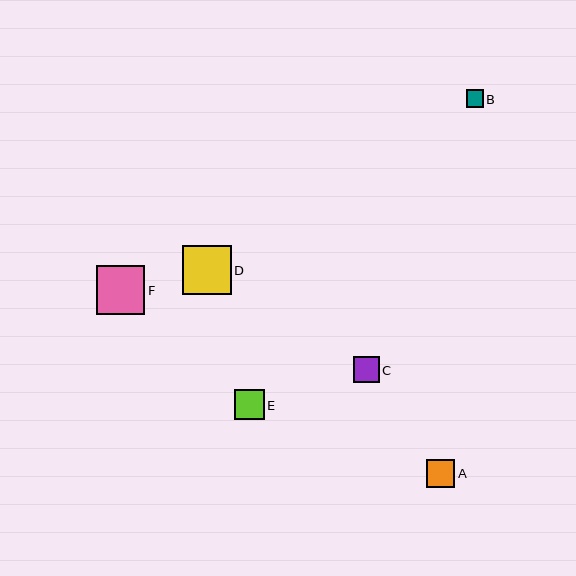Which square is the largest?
Square D is the largest with a size of approximately 49 pixels.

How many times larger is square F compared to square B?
Square F is approximately 2.8 times the size of square B.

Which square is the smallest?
Square B is the smallest with a size of approximately 17 pixels.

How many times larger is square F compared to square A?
Square F is approximately 1.7 times the size of square A.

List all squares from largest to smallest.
From largest to smallest: D, F, E, A, C, B.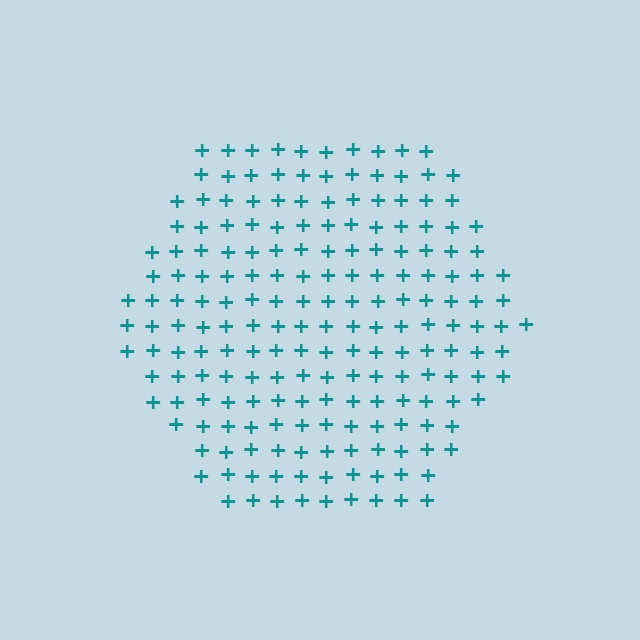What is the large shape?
The large shape is a hexagon.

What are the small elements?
The small elements are plus signs.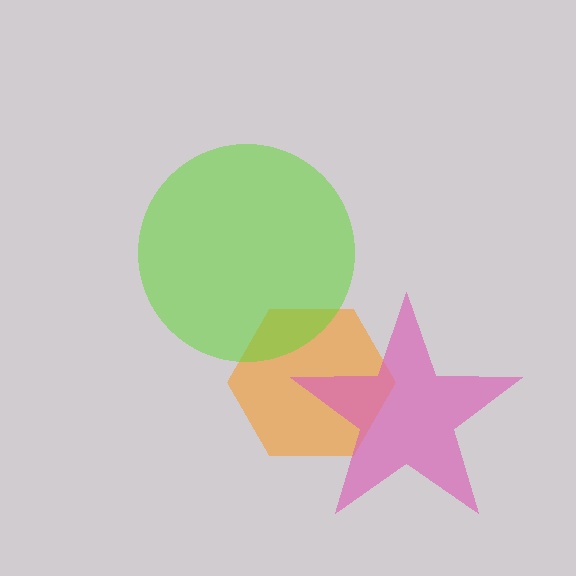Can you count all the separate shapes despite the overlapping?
Yes, there are 3 separate shapes.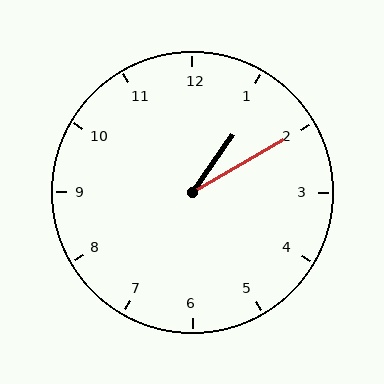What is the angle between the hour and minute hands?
Approximately 25 degrees.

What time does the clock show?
1:10.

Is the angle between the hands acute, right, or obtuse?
It is acute.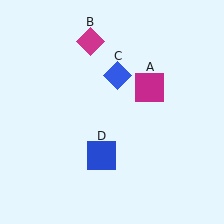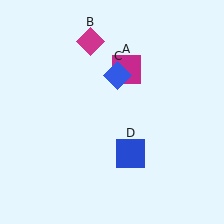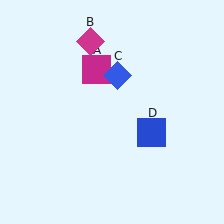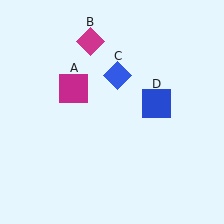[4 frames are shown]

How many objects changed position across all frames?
2 objects changed position: magenta square (object A), blue square (object D).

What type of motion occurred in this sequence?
The magenta square (object A), blue square (object D) rotated counterclockwise around the center of the scene.